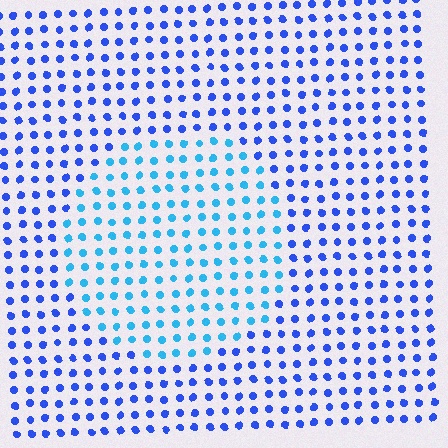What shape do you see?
I see a circle.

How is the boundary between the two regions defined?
The boundary is defined purely by a slight shift in hue (about 33 degrees). Spacing, size, and orientation are identical on both sides.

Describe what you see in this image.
The image is filled with small blue elements in a uniform arrangement. A circle-shaped region is visible where the elements are tinted to a slightly different hue, forming a subtle color boundary.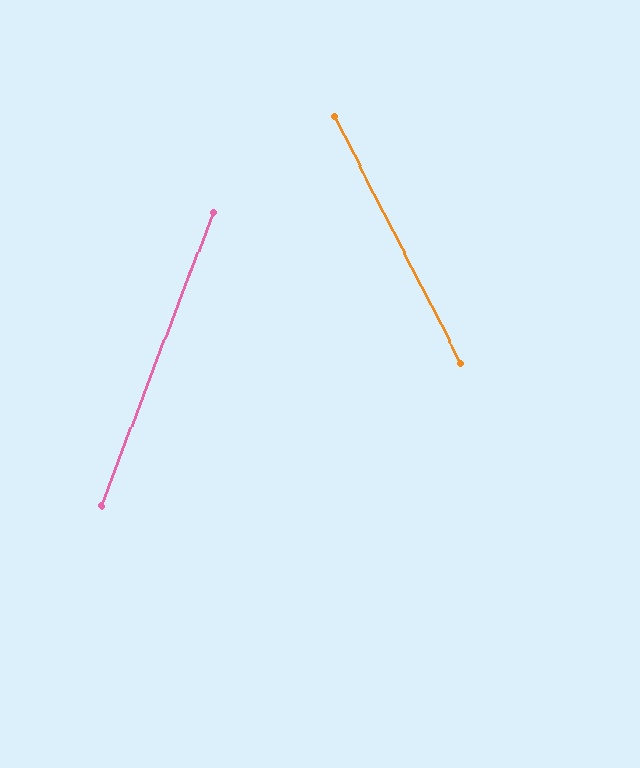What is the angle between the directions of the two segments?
Approximately 48 degrees.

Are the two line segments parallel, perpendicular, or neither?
Neither parallel nor perpendicular — they differ by about 48°.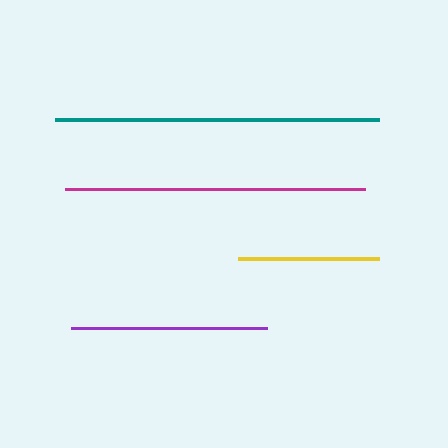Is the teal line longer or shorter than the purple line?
The teal line is longer than the purple line.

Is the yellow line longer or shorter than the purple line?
The purple line is longer than the yellow line.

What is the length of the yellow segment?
The yellow segment is approximately 140 pixels long.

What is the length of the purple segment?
The purple segment is approximately 196 pixels long.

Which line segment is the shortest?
The yellow line is the shortest at approximately 140 pixels.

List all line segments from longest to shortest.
From longest to shortest: teal, magenta, purple, yellow.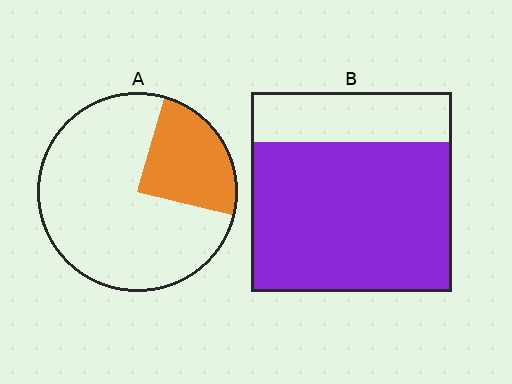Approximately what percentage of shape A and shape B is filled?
A is approximately 25% and B is approximately 75%.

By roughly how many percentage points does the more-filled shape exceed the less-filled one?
By roughly 50 percentage points (B over A).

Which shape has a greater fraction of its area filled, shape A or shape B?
Shape B.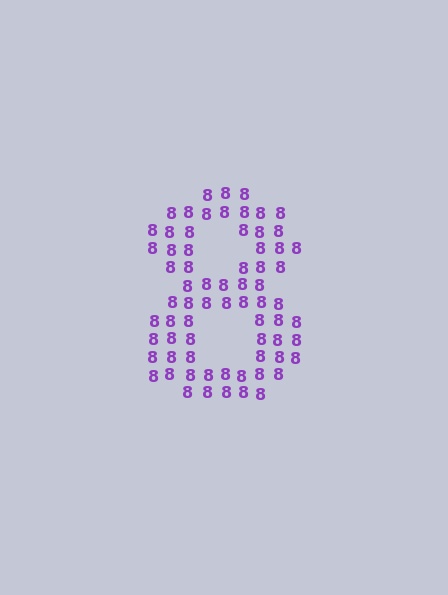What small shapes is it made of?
It is made of small digit 8's.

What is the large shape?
The large shape is the digit 8.